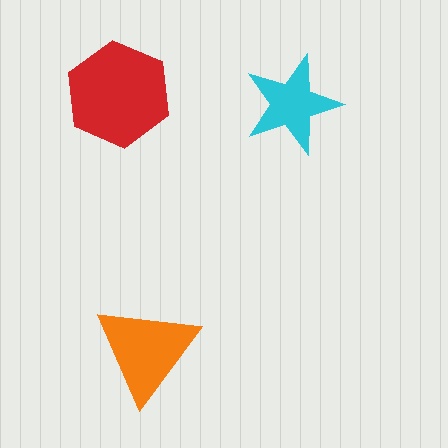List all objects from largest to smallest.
The red hexagon, the orange triangle, the cyan star.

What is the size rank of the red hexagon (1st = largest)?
1st.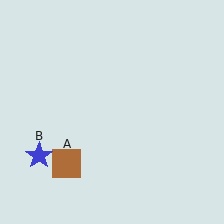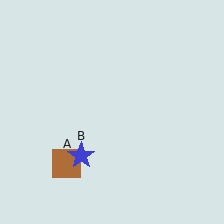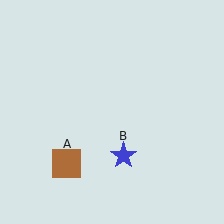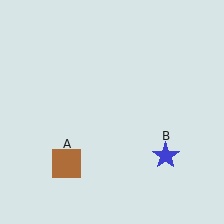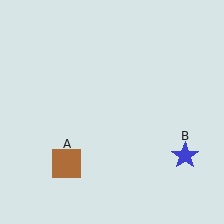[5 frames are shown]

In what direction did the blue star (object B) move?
The blue star (object B) moved right.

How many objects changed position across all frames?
1 object changed position: blue star (object B).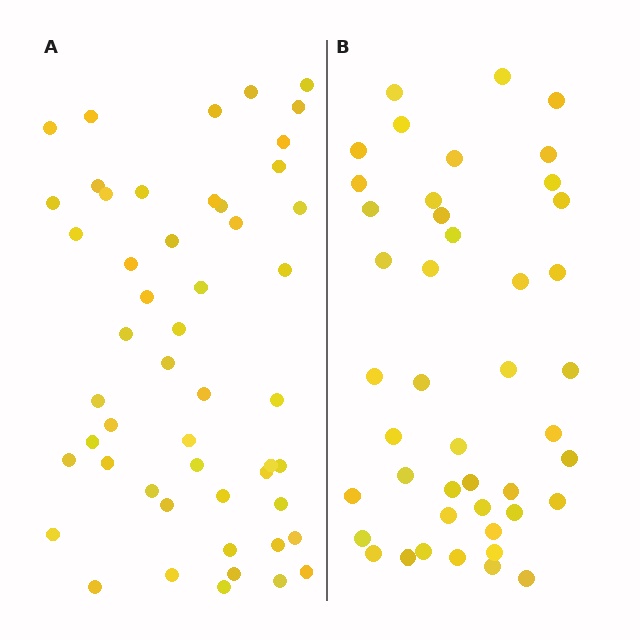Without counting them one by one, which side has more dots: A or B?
Region A (the left region) has more dots.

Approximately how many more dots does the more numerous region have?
Region A has roughly 8 or so more dots than region B.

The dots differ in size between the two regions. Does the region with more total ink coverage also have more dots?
No. Region B has more total ink coverage because its dots are larger, but region A actually contains more individual dots. Total area can be misleading — the number of items is what matters here.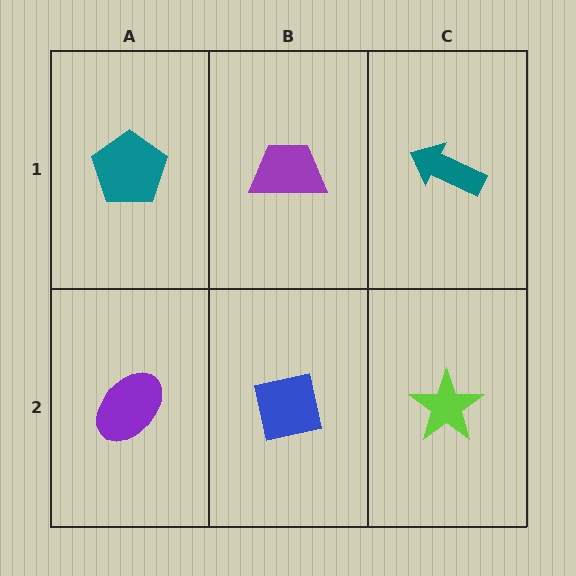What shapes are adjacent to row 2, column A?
A teal pentagon (row 1, column A), a blue square (row 2, column B).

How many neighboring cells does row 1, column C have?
2.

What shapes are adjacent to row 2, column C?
A teal arrow (row 1, column C), a blue square (row 2, column B).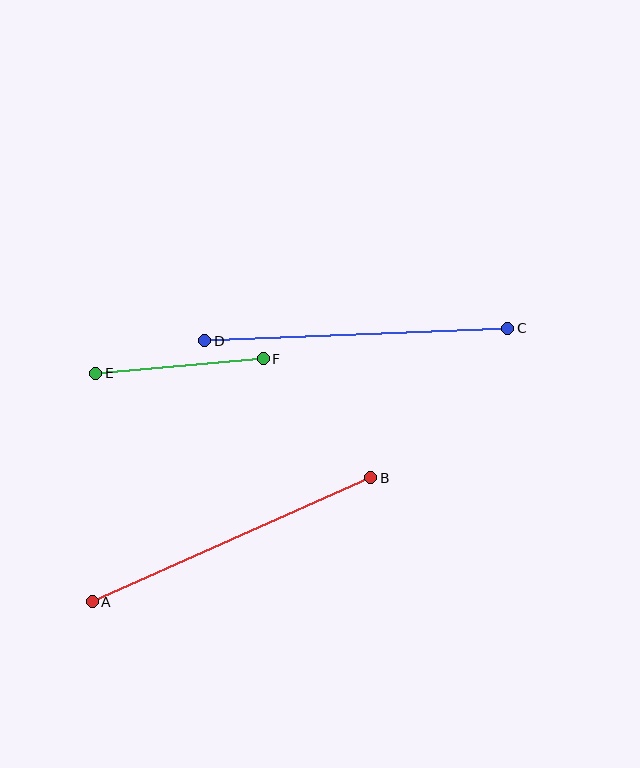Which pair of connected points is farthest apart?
Points A and B are farthest apart.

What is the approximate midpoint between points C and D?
The midpoint is at approximately (356, 335) pixels.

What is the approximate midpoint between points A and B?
The midpoint is at approximately (231, 540) pixels.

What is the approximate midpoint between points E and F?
The midpoint is at approximately (179, 366) pixels.